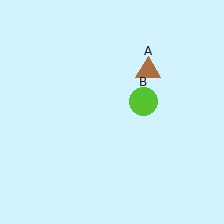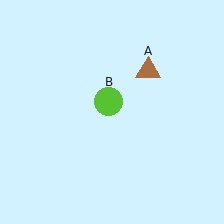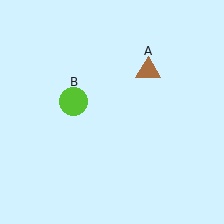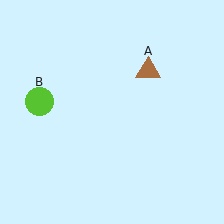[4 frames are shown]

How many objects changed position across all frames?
1 object changed position: lime circle (object B).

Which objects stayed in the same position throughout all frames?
Brown triangle (object A) remained stationary.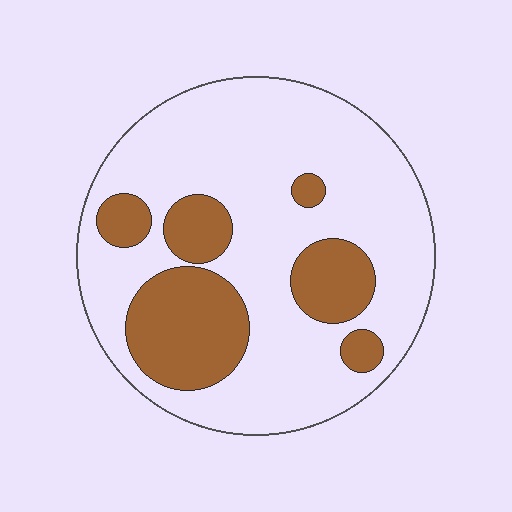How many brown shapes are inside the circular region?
6.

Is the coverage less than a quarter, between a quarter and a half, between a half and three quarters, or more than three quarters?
Between a quarter and a half.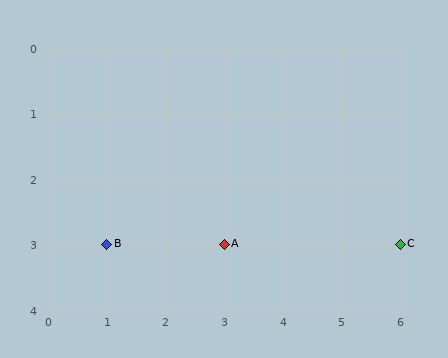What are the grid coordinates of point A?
Point A is at grid coordinates (3, 3).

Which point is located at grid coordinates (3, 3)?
Point A is at (3, 3).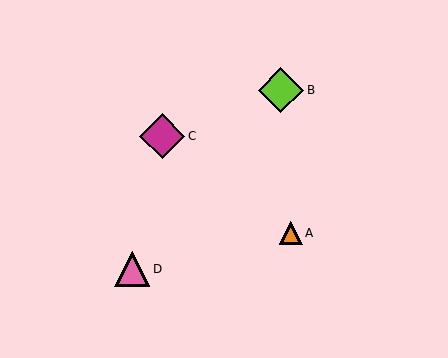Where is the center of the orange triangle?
The center of the orange triangle is at (291, 233).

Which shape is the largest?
The lime diamond (labeled B) is the largest.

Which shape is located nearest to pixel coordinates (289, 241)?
The orange triangle (labeled A) at (291, 233) is nearest to that location.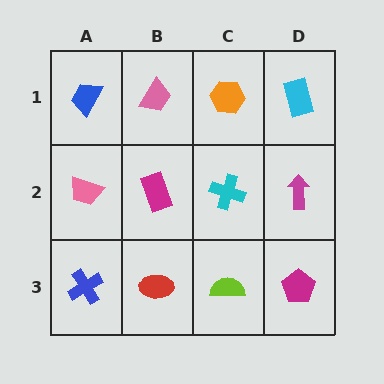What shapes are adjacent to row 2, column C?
An orange hexagon (row 1, column C), a lime semicircle (row 3, column C), a magenta rectangle (row 2, column B), a magenta arrow (row 2, column D).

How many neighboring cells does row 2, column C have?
4.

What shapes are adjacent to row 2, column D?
A cyan rectangle (row 1, column D), a magenta pentagon (row 3, column D), a cyan cross (row 2, column C).